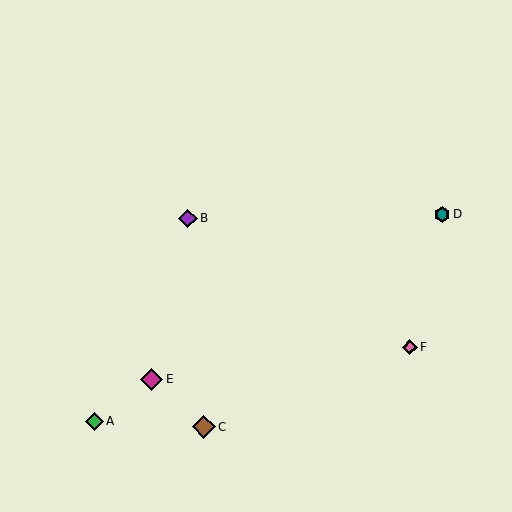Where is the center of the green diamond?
The center of the green diamond is at (95, 421).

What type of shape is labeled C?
Shape C is a brown diamond.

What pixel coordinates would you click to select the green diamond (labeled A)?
Click at (95, 421) to select the green diamond A.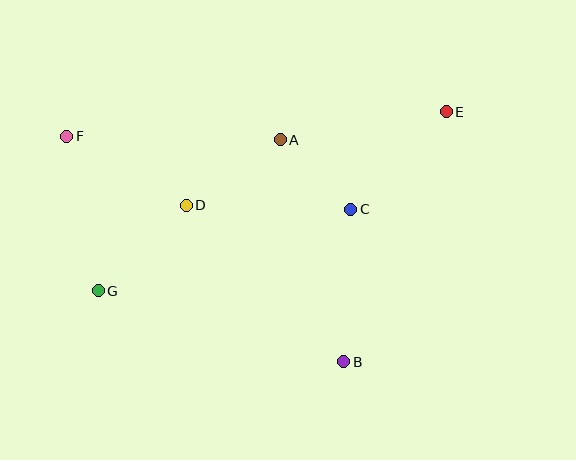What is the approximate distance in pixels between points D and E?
The distance between D and E is approximately 276 pixels.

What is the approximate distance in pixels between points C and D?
The distance between C and D is approximately 165 pixels.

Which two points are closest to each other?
Points A and C are closest to each other.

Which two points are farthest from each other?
Points E and G are farthest from each other.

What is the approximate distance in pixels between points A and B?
The distance between A and B is approximately 231 pixels.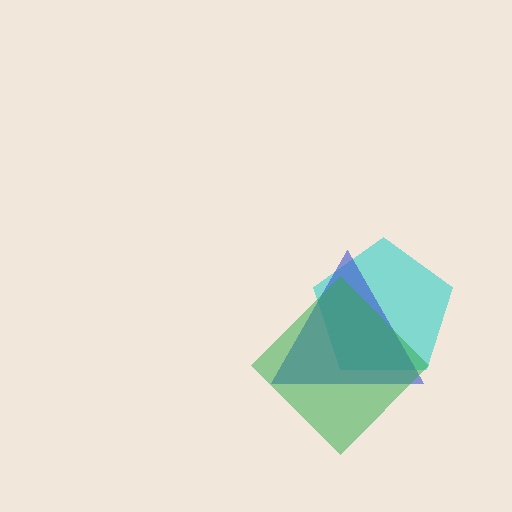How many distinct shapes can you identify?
There are 3 distinct shapes: a cyan pentagon, a blue triangle, a green diamond.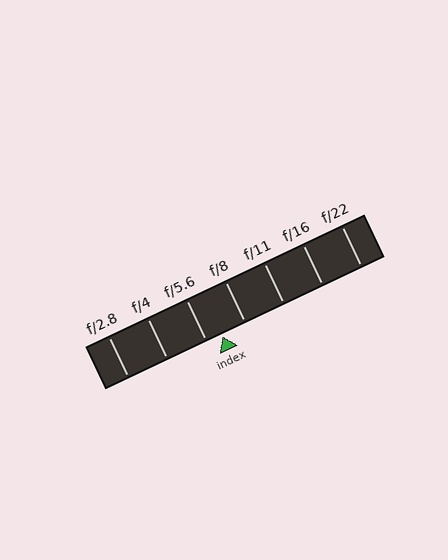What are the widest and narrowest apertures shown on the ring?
The widest aperture shown is f/2.8 and the narrowest is f/22.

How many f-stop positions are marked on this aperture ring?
There are 7 f-stop positions marked.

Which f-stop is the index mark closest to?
The index mark is closest to f/5.6.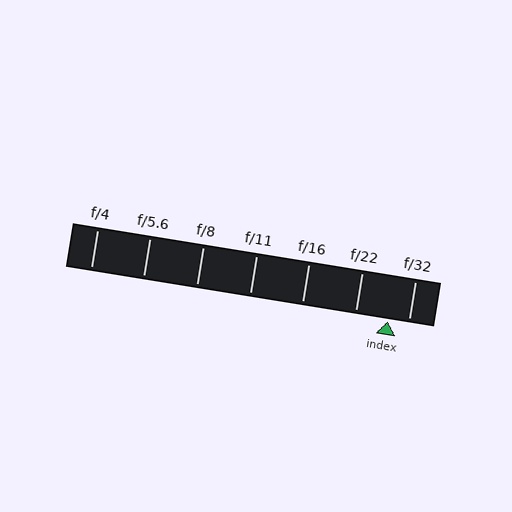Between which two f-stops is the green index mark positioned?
The index mark is between f/22 and f/32.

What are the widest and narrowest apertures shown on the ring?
The widest aperture shown is f/4 and the narrowest is f/32.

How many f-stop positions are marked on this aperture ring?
There are 7 f-stop positions marked.